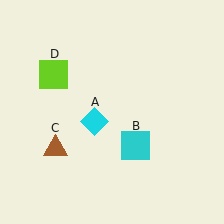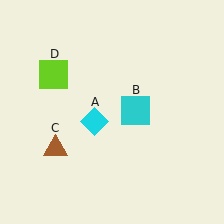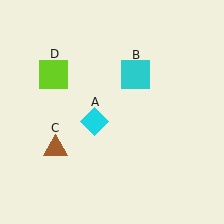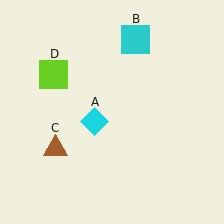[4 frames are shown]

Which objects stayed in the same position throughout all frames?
Cyan diamond (object A) and brown triangle (object C) and lime square (object D) remained stationary.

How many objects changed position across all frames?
1 object changed position: cyan square (object B).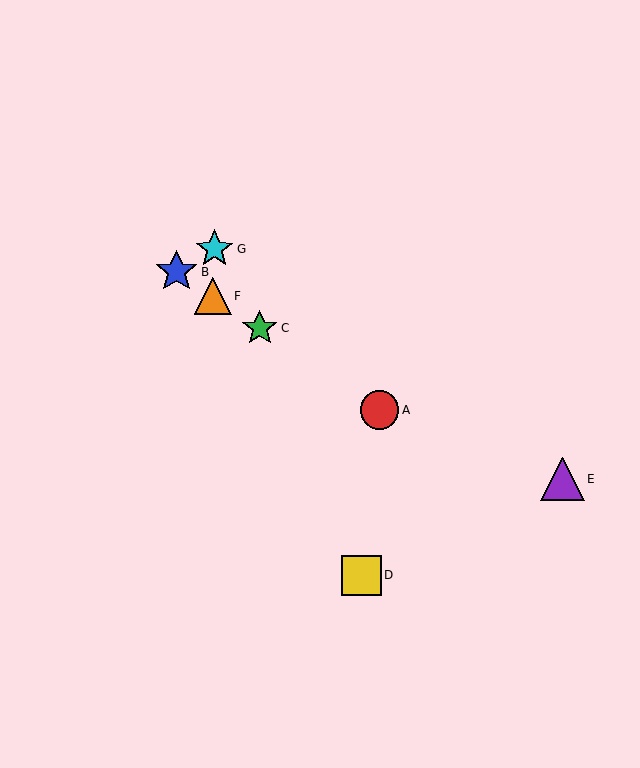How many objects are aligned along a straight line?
4 objects (A, B, C, F) are aligned along a straight line.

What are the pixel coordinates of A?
Object A is at (379, 410).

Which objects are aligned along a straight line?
Objects A, B, C, F are aligned along a straight line.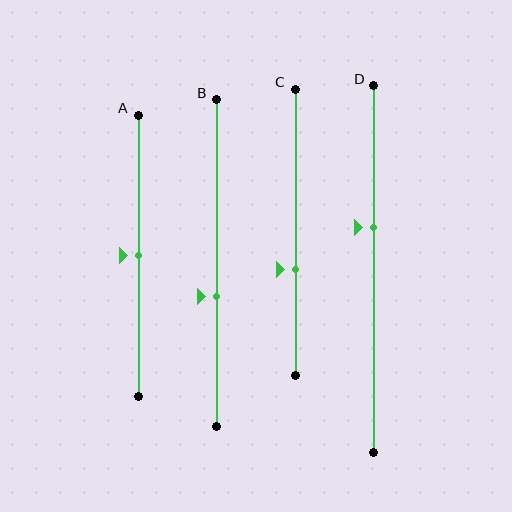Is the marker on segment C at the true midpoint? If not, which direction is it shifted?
No, the marker on segment C is shifted downward by about 13% of the segment length.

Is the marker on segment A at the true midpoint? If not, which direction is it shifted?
Yes, the marker on segment A is at the true midpoint.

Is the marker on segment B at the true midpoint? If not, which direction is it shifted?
No, the marker on segment B is shifted downward by about 10% of the segment length.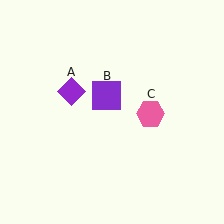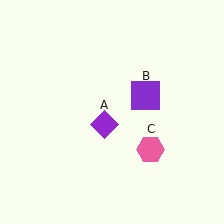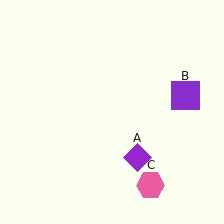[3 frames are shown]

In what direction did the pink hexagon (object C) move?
The pink hexagon (object C) moved down.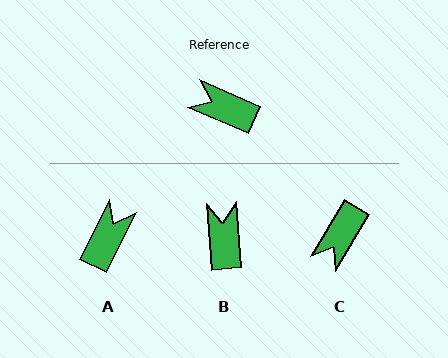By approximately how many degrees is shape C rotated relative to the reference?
Approximately 83 degrees counter-clockwise.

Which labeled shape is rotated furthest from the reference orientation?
A, about 92 degrees away.